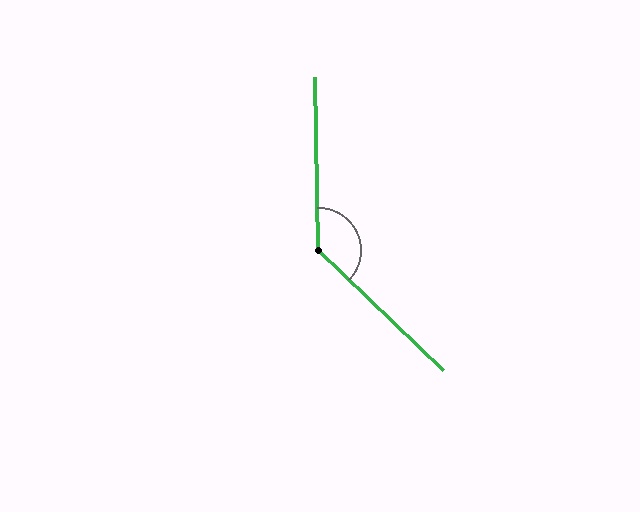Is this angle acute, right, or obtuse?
It is obtuse.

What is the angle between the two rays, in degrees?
Approximately 135 degrees.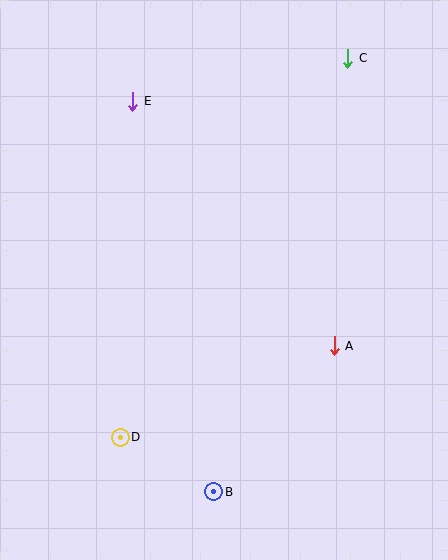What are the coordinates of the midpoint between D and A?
The midpoint between D and A is at (227, 391).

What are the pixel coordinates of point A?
Point A is at (334, 346).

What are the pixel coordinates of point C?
Point C is at (348, 58).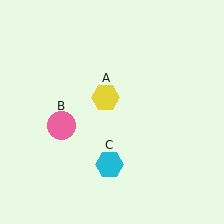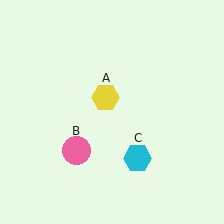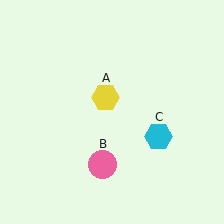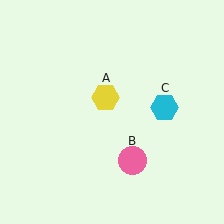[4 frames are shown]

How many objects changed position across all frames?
2 objects changed position: pink circle (object B), cyan hexagon (object C).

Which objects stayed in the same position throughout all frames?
Yellow hexagon (object A) remained stationary.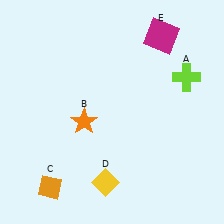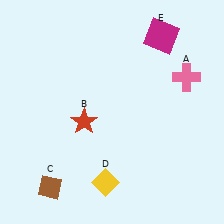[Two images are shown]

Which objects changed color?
A changed from lime to pink. B changed from orange to red. C changed from orange to brown.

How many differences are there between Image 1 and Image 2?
There are 3 differences between the two images.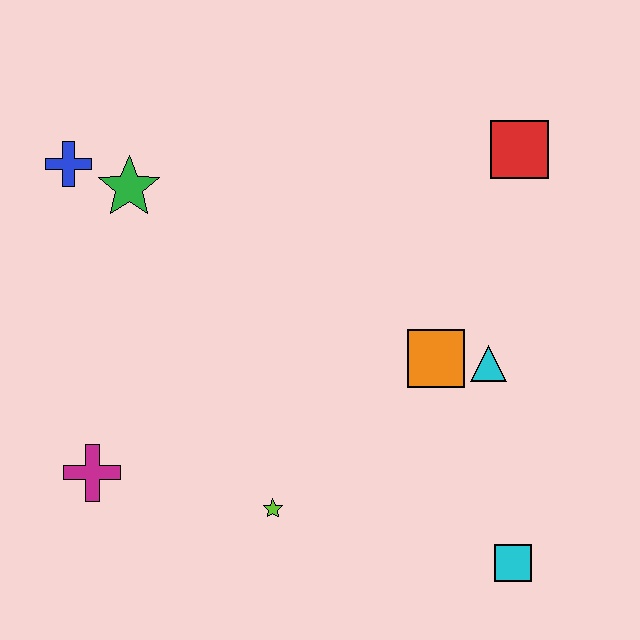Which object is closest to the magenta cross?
The lime star is closest to the magenta cross.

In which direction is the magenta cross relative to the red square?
The magenta cross is to the left of the red square.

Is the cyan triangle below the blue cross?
Yes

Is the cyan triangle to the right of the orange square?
Yes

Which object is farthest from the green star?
The cyan square is farthest from the green star.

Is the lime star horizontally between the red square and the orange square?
No